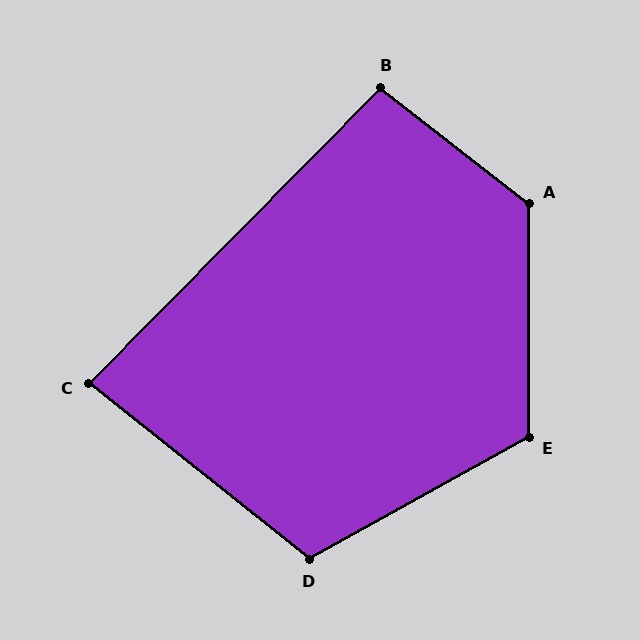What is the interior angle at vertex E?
Approximately 119 degrees (obtuse).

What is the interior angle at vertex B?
Approximately 97 degrees (obtuse).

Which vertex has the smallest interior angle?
C, at approximately 84 degrees.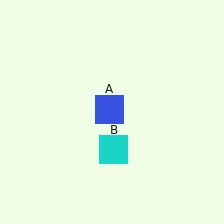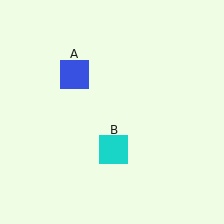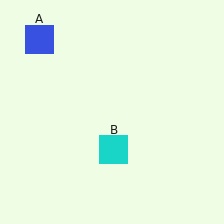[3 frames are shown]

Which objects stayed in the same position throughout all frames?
Cyan square (object B) remained stationary.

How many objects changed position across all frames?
1 object changed position: blue square (object A).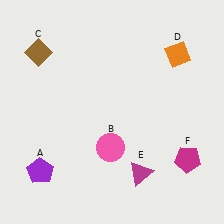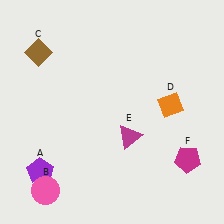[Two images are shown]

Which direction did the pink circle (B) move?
The pink circle (B) moved left.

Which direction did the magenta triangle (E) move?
The magenta triangle (E) moved up.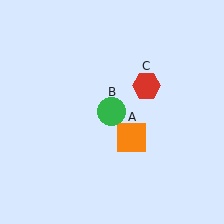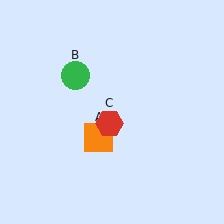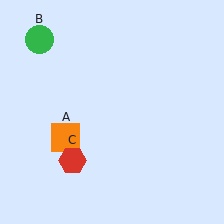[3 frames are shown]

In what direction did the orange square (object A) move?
The orange square (object A) moved left.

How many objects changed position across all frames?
3 objects changed position: orange square (object A), green circle (object B), red hexagon (object C).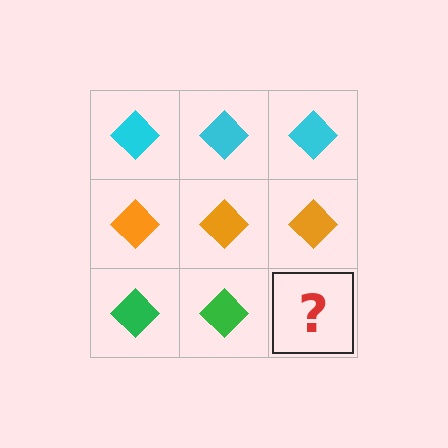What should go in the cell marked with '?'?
The missing cell should contain a green diamond.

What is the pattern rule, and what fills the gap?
The rule is that each row has a consistent color. The gap should be filled with a green diamond.